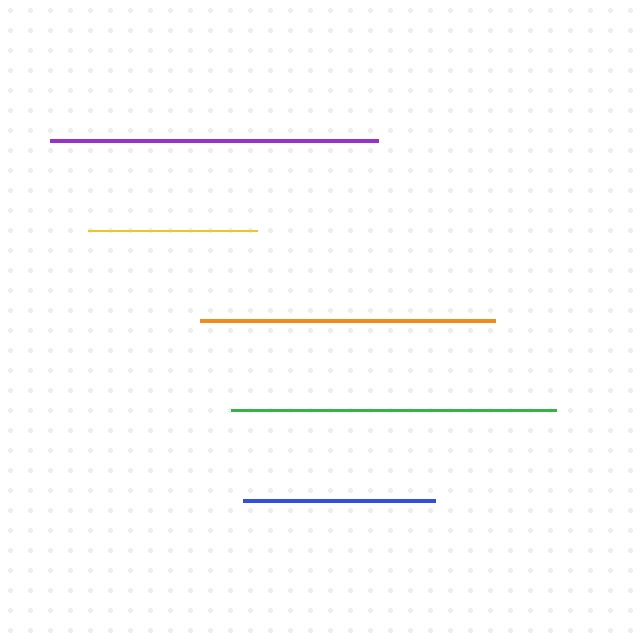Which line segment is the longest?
The purple line is the longest at approximately 328 pixels.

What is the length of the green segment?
The green segment is approximately 326 pixels long.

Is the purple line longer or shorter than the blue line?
The purple line is longer than the blue line.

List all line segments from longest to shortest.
From longest to shortest: purple, green, orange, blue, yellow.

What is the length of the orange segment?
The orange segment is approximately 294 pixels long.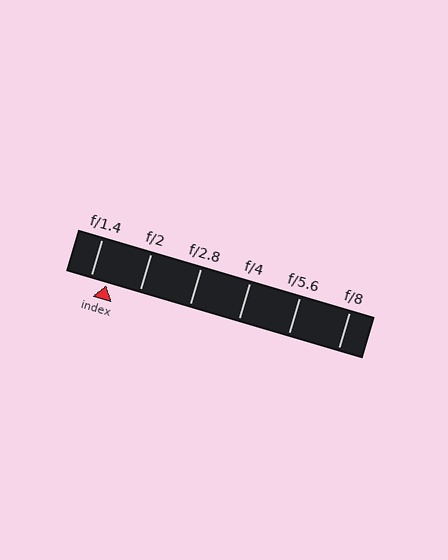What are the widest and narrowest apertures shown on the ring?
The widest aperture shown is f/1.4 and the narrowest is f/8.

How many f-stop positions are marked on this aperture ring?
There are 6 f-stop positions marked.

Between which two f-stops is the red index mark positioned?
The index mark is between f/1.4 and f/2.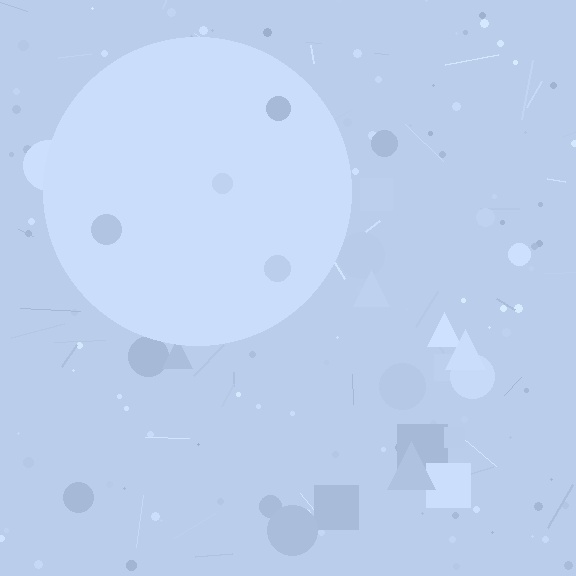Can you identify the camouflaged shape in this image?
The camouflaged shape is a circle.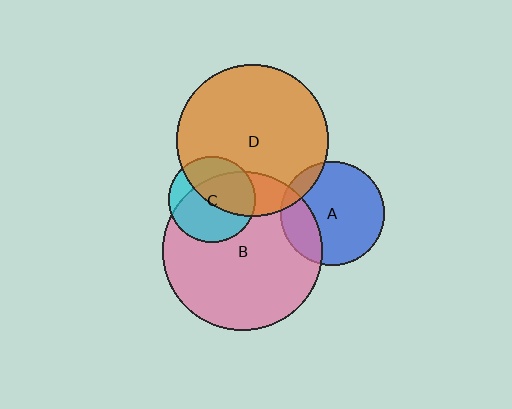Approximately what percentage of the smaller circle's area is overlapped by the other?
Approximately 50%.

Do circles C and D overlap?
Yes.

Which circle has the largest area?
Circle B (pink).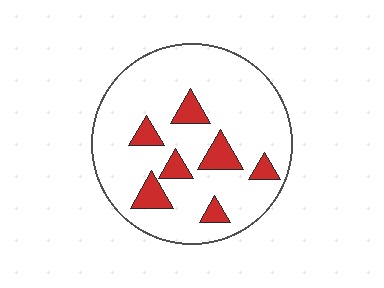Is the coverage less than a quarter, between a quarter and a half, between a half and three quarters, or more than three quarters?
Less than a quarter.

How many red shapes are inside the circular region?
7.